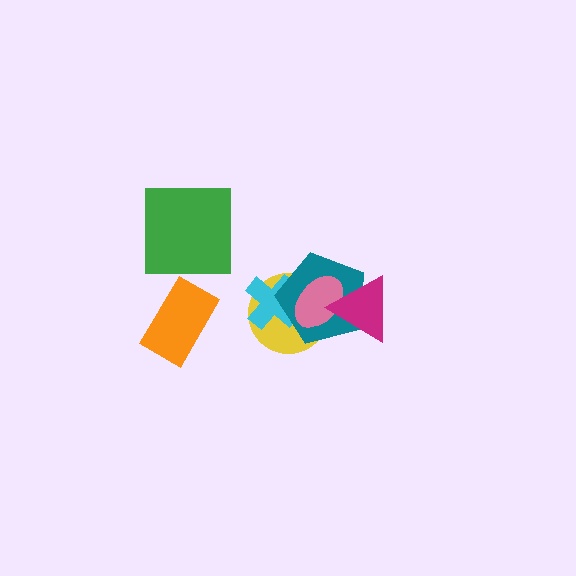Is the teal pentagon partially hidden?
Yes, it is partially covered by another shape.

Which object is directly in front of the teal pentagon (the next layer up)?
The pink ellipse is directly in front of the teal pentagon.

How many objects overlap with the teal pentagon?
4 objects overlap with the teal pentagon.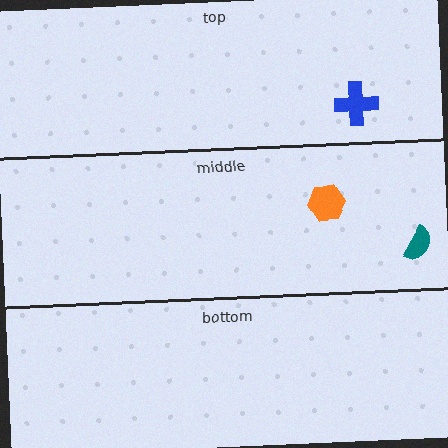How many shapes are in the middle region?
2.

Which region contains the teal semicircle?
The middle region.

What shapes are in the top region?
The blue cross.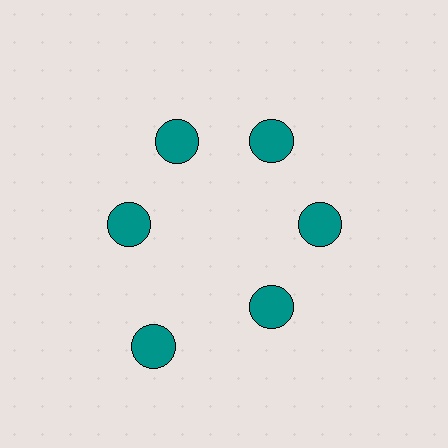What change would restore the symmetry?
The symmetry would be restored by moving it inward, back onto the ring so that all 6 circles sit at equal angles and equal distance from the center.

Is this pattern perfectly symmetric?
No. The 6 teal circles are arranged in a ring, but one element near the 7 o'clock position is pushed outward from the center, breaking the 6-fold rotational symmetry.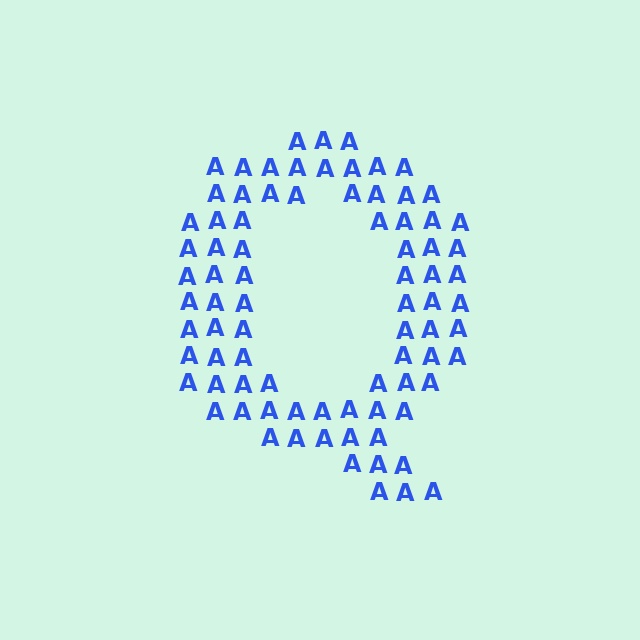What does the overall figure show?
The overall figure shows the letter Q.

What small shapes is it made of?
It is made of small letter A's.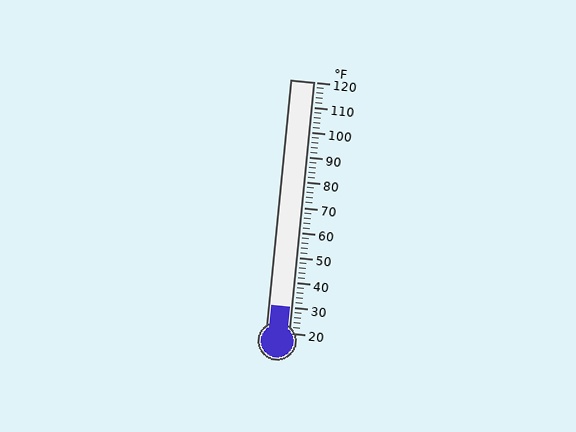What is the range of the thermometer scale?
The thermometer scale ranges from 20°F to 120°F.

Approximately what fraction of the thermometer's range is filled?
The thermometer is filled to approximately 10% of its range.